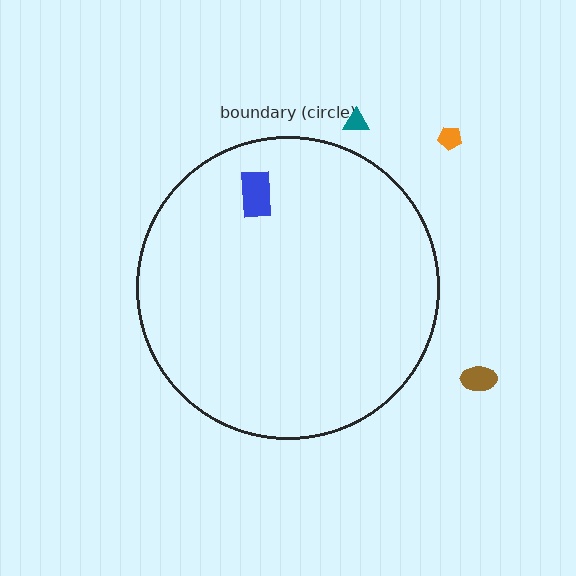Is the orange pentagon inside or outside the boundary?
Outside.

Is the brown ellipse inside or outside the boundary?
Outside.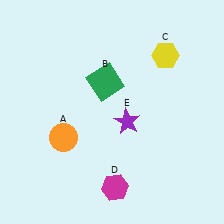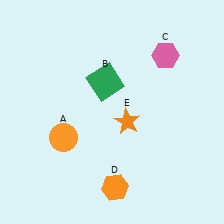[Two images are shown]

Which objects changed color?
C changed from yellow to pink. D changed from magenta to orange. E changed from purple to orange.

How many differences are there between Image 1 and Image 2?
There are 3 differences between the two images.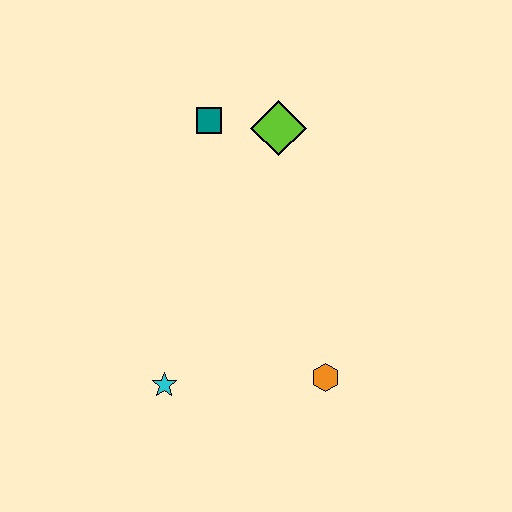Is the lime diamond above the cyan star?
Yes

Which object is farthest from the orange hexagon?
The teal square is farthest from the orange hexagon.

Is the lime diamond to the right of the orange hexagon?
No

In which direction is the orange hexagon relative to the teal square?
The orange hexagon is below the teal square.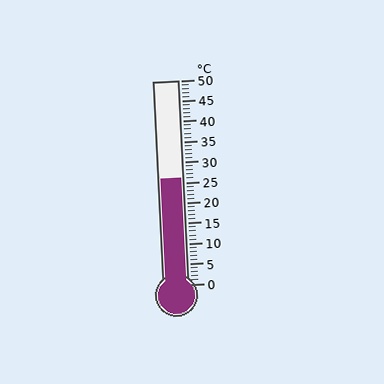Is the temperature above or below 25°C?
The temperature is above 25°C.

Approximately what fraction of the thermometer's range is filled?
The thermometer is filled to approximately 50% of its range.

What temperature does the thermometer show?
The thermometer shows approximately 26°C.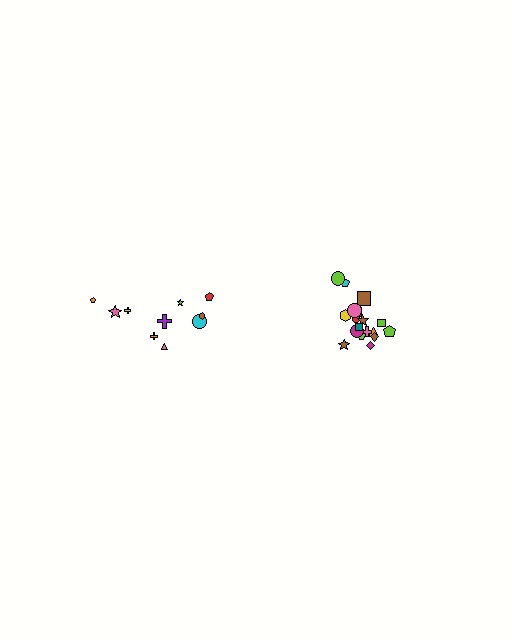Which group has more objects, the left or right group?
The right group.